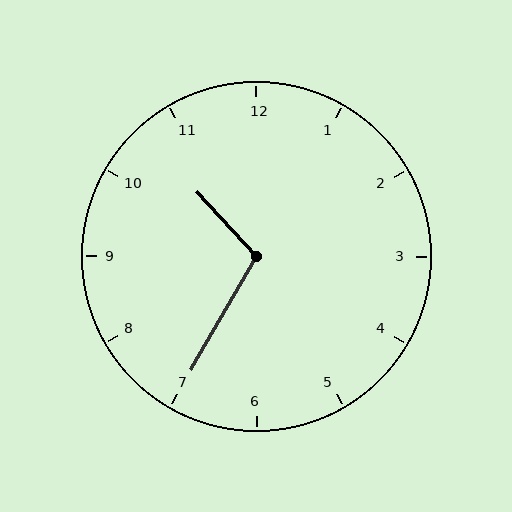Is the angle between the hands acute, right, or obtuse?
It is obtuse.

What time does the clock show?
10:35.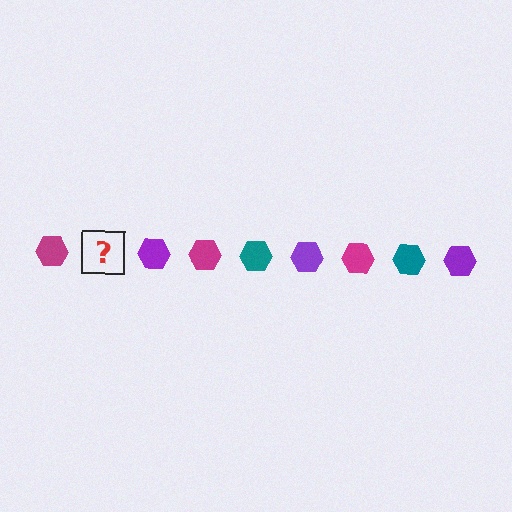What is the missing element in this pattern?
The missing element is a teal hexagon.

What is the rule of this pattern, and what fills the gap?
The rule is that the pattern cycles through magenta, teal, purple hexagons. The gap should be filled with a teal hexagon.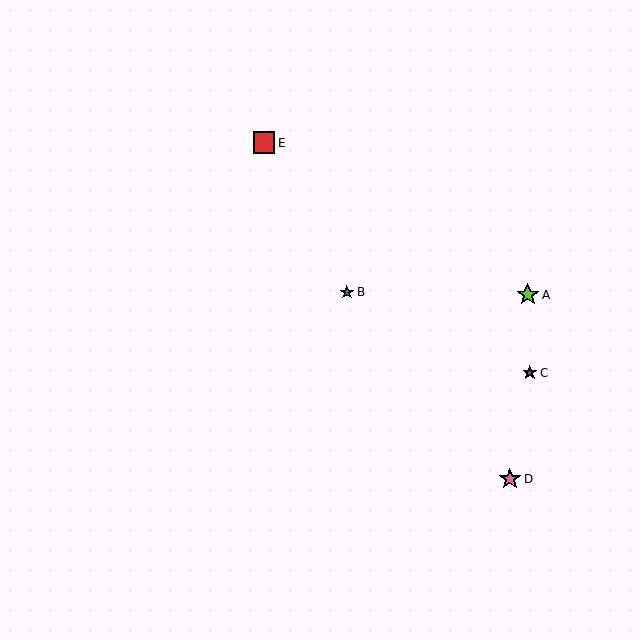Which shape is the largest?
The lime star (labeled A) is the largest.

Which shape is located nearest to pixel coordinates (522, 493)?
The pink star (labeled D) at (510, 479) is nearest to that location.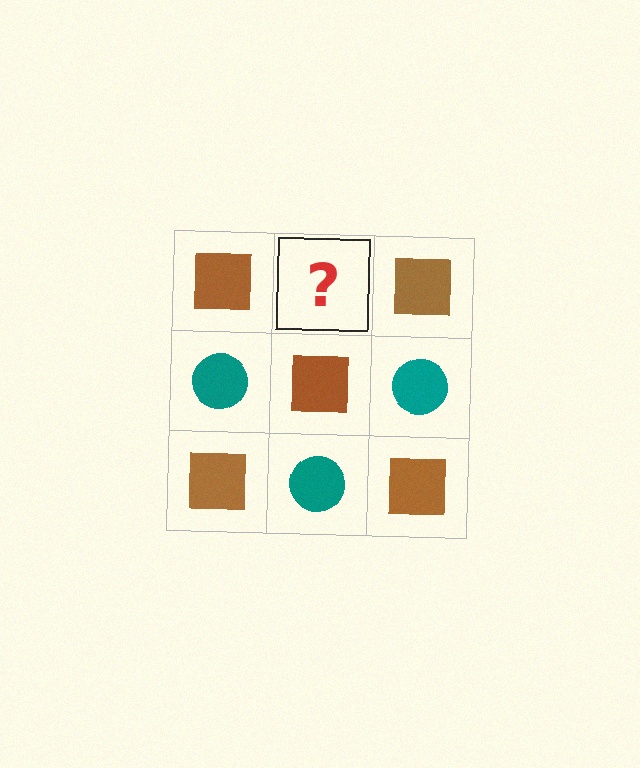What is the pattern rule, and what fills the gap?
The rule is that it alternates brown square and teal circle in a checkerboard pattern. The gap should be filled with a teal circle.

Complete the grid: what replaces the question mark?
The question mark should be replaced with a teal circle.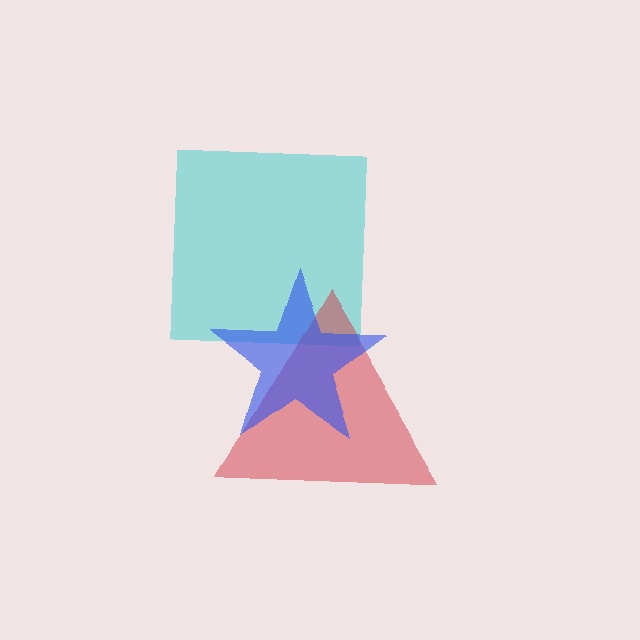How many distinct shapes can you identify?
There are 3 distinct shapes: a cyan square, a red triangle, a blue star.